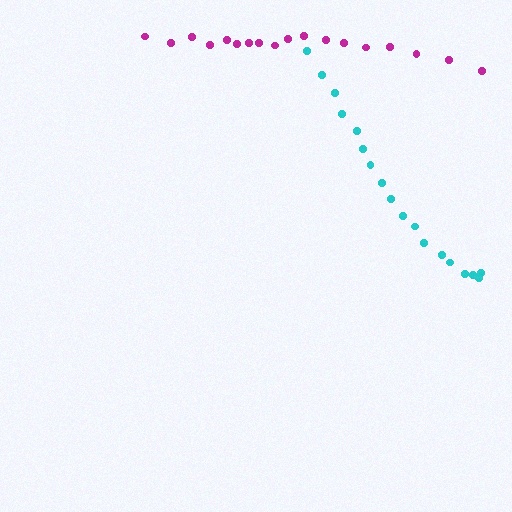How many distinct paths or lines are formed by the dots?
There are 2 distinct paths.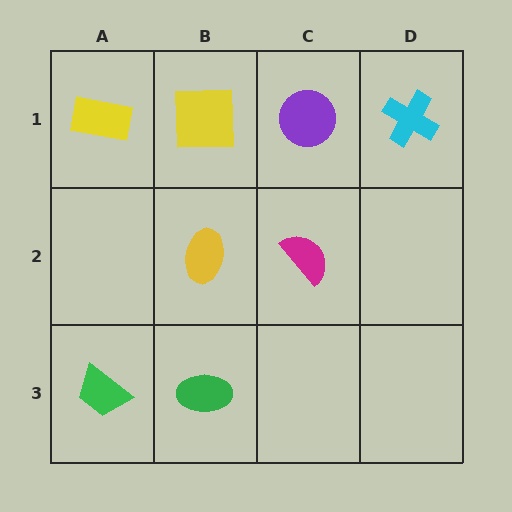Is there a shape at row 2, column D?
No, that cell is empty.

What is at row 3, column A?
A green trapezoid.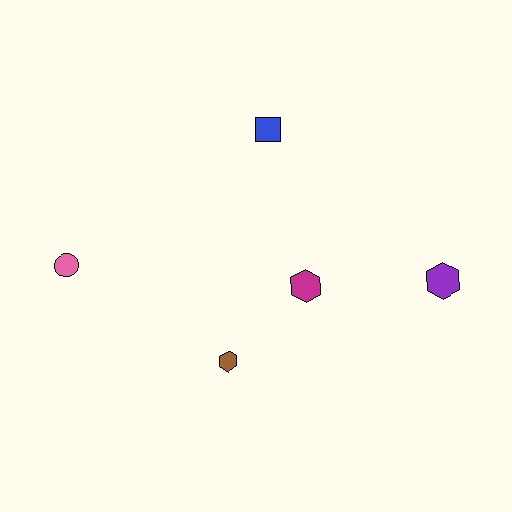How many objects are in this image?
There are 5 objects.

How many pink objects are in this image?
There is 1 pink object.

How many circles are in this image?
There is 1 circle.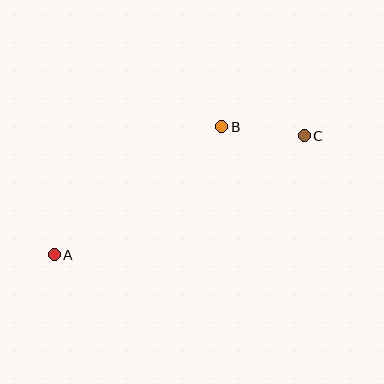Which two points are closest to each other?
Points B and C are closest to each other.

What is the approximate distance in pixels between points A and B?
The distance between A and B is approximately 211 pixels.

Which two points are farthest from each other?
Points A and C are farthest from each other.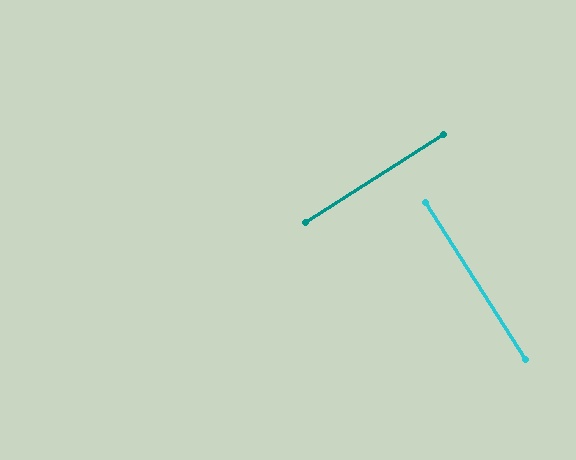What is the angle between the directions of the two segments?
Approximately 90 degrees.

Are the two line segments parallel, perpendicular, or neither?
Perpendicular — they meet at approximately 90°.